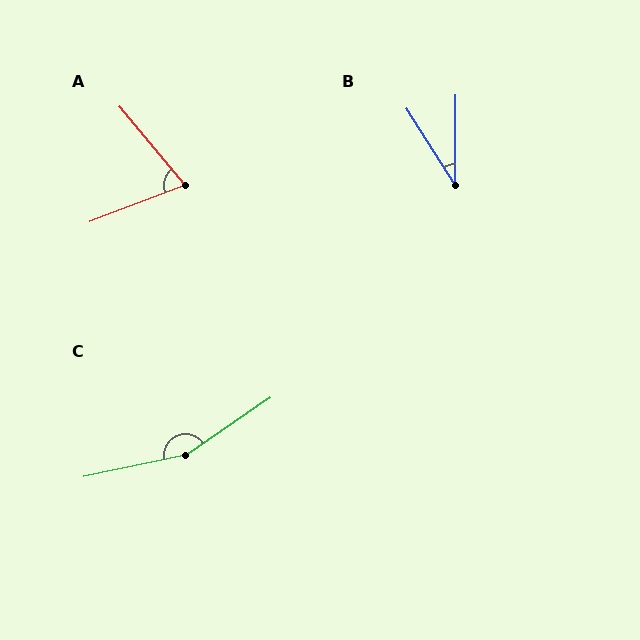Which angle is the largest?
C, at approximately 157 degrees.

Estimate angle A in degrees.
Approximately 71 degrees.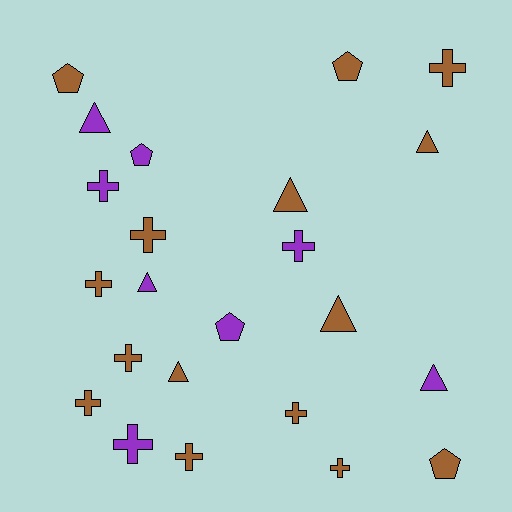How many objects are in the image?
There are 23 objects.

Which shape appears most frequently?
Cross, with 11 objects.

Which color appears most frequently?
Brown, with 15 objects.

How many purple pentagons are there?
There are 2 purple pentagons.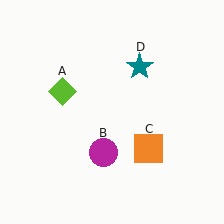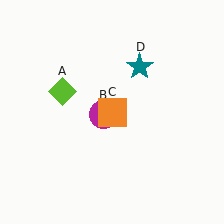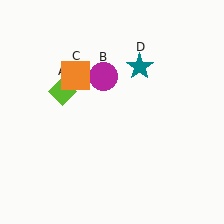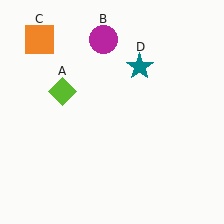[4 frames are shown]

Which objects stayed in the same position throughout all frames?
Lime diamond (object A) and teal star (object D) remained stationary.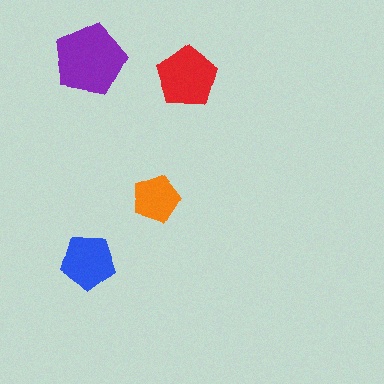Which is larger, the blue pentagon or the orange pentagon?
The blue one.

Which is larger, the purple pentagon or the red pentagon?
The purple one.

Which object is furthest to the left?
The purple pentagon is leftmost.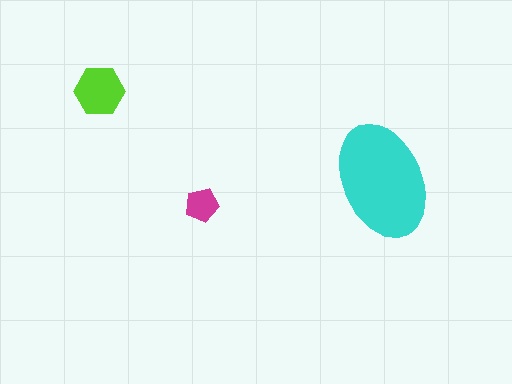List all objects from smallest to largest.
The magenta pentagon, the lime hexagon, the cyan ellipse.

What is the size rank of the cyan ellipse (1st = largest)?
1st.